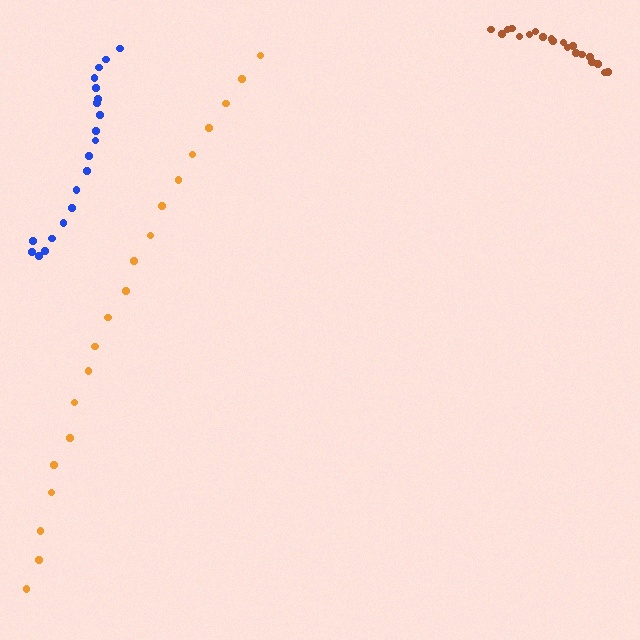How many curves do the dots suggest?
There are 3 distinct paths.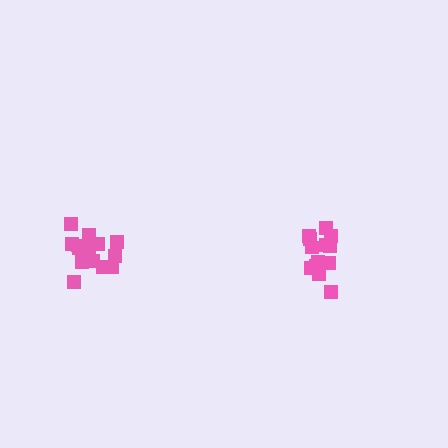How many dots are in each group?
Group 1: 18 dots, Group 2: 13 dots (31 total).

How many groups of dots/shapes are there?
There are 2 groups.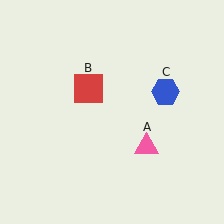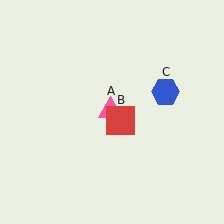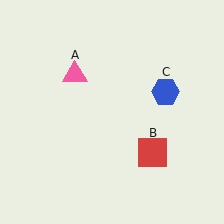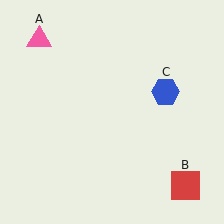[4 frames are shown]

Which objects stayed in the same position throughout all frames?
Blue hexagon (object C) remained stationary.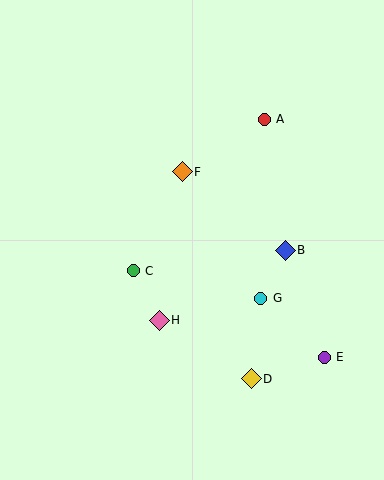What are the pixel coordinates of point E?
Point E is at (324, 357).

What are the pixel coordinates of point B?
Point B is at (285, 250).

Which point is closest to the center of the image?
Point C at (133, 271) is closest to the center.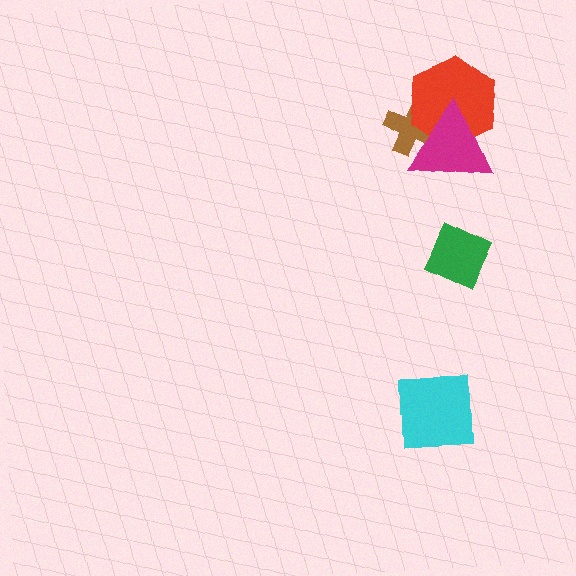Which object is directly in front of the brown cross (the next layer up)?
The red hexagon is directly in front of the brown cross.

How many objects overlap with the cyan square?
0 objects overlap with the cyan square.